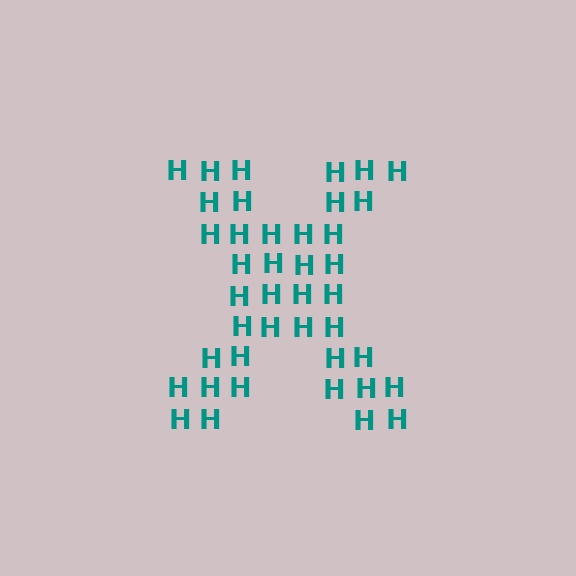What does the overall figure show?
The overall figure shows the letter X.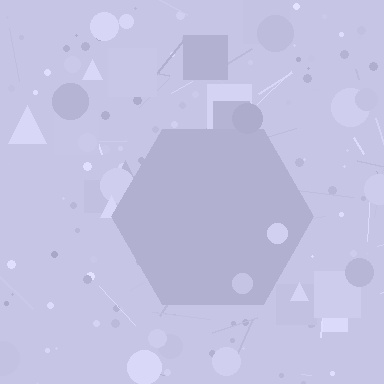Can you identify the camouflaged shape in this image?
The camouflaged shape is a hexagon.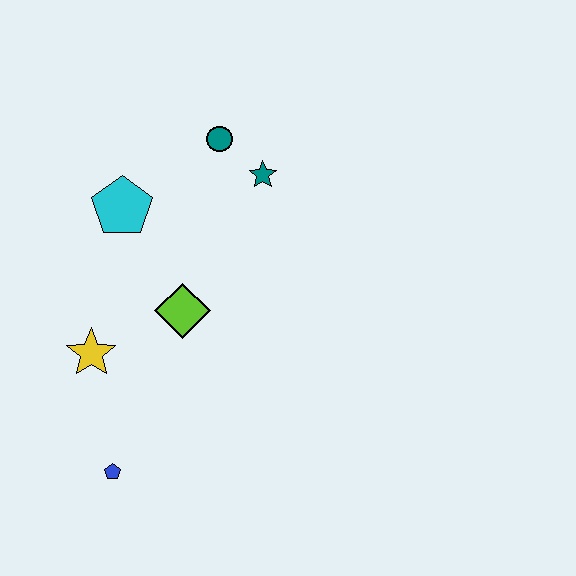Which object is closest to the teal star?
The teal circle is closest to the teal star.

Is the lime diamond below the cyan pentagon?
Yes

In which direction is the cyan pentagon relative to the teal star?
The cyan pentagon is to the left of the teal star.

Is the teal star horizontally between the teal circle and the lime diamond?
No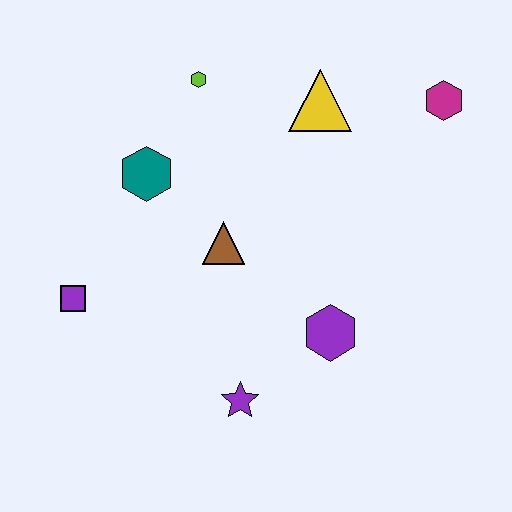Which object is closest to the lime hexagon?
The teal hexagon is closest to the lime hexagon.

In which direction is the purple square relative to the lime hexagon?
The purple square is below the lime hexagon.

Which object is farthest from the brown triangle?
The magenta hexagon is farthest from the brown triangle.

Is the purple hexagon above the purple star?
Yes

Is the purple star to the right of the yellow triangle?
No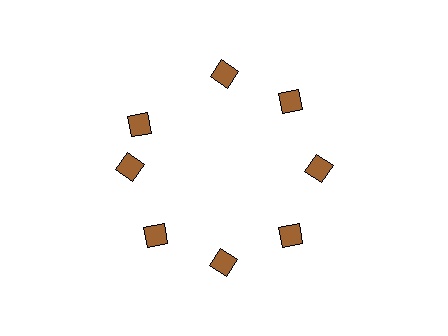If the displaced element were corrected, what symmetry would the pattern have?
It would have 8-fold rotational symmetry — the pattern would map onto itself every 45 degrees.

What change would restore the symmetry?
The symmetry would be restored by rotating it back into even spacing with its neighbors so that all 8 diamonds sit at equal angles and equal distance from the center.